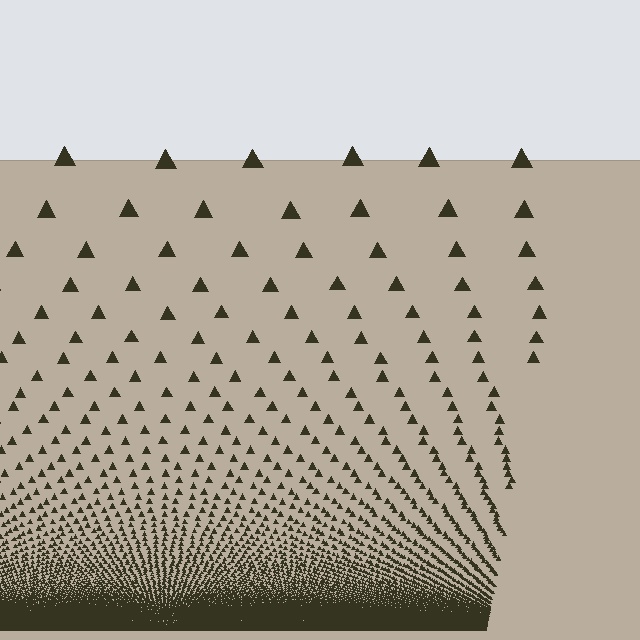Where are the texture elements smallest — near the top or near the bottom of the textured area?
Near the bottom.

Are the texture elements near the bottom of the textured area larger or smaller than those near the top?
Smaller. The gradient is inverted — elements near the bottom are smaller and denser.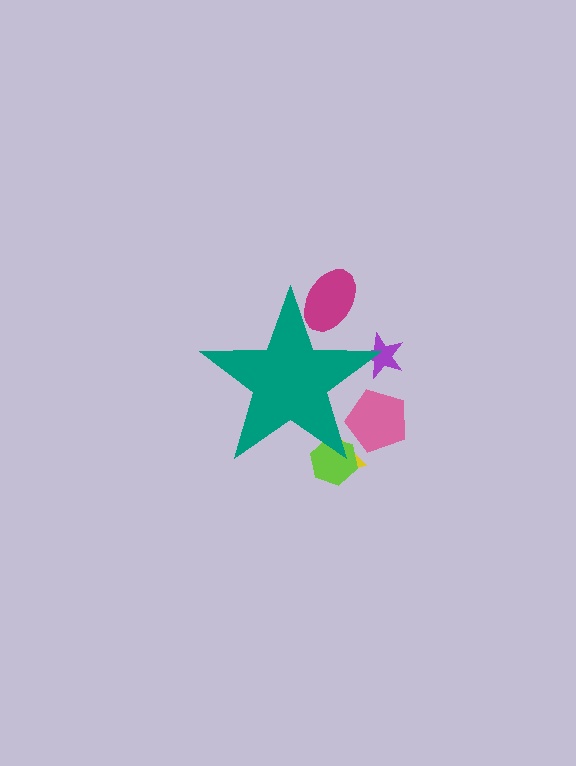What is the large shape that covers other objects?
A teal star.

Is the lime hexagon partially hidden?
Yes, the lime hexagon is partially hidden behind the teal star.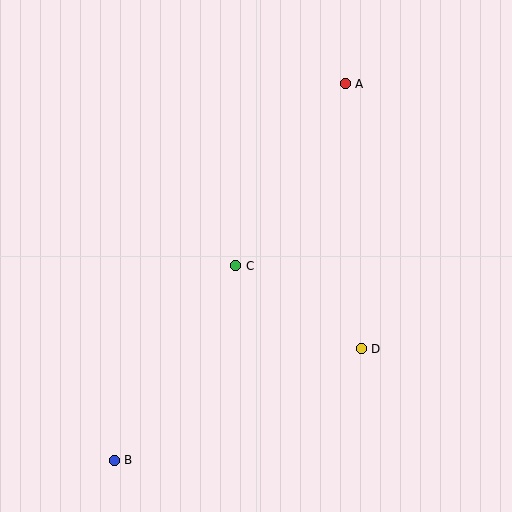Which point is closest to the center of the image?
Point C at (236, 266) is closest to the center.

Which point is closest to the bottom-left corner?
Point B is closest to the bottom-left corner.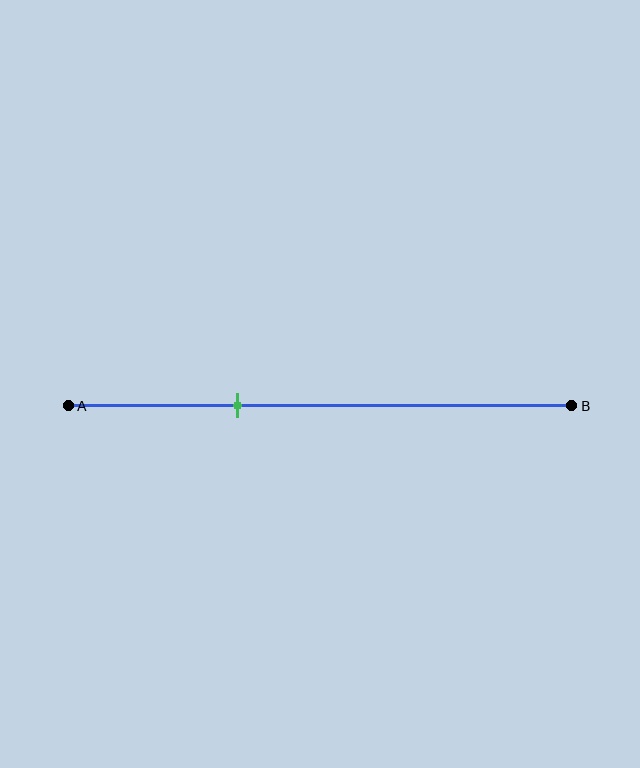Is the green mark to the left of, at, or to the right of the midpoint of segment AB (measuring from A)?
The green mark is to the left of the midpoint of segment AB.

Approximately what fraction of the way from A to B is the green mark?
The green mark is approximately 35% of the way from A to B.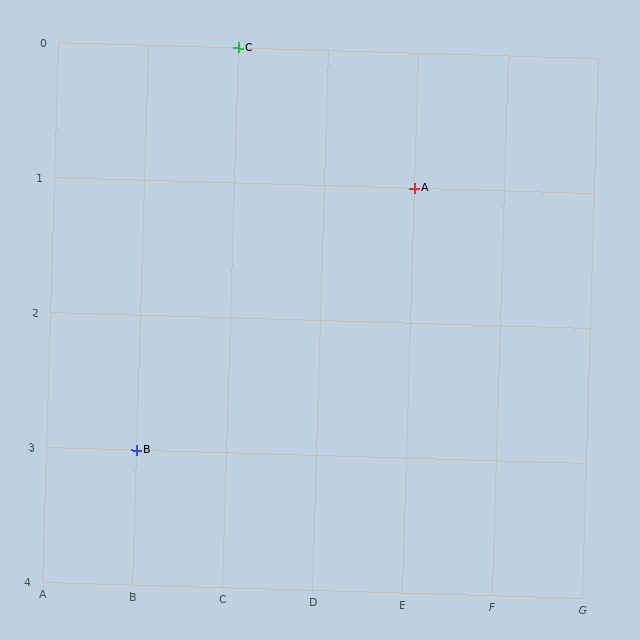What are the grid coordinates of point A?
Point A is at grid coordinates (E, 1).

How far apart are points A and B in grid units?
Points A and B are 3 columns and 2 rows apart (about 3.6 grid units diagonally).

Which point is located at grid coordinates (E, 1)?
Point A is at (E, 1).